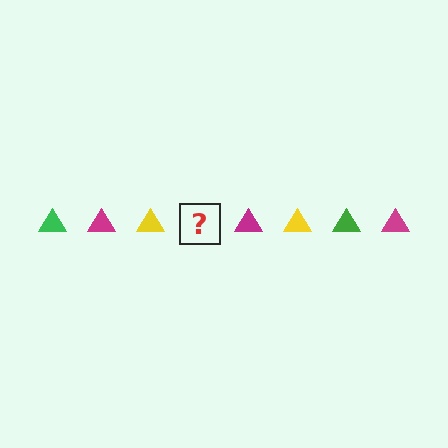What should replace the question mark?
The question mark should be replaced with a green triangle.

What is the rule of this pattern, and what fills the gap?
The rule is that the pattern cycles through green, magenta, yellow triangles. The gap should be filled with a green triangle.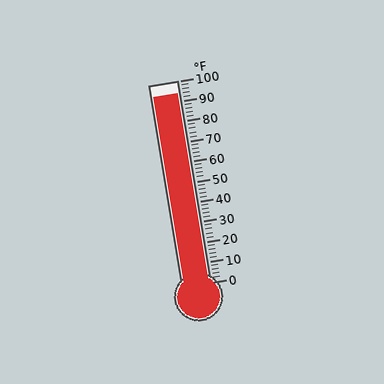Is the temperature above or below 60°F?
The temperature is above 60°F.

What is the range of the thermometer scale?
The thermometer scale ranges from 0°F to 100°F.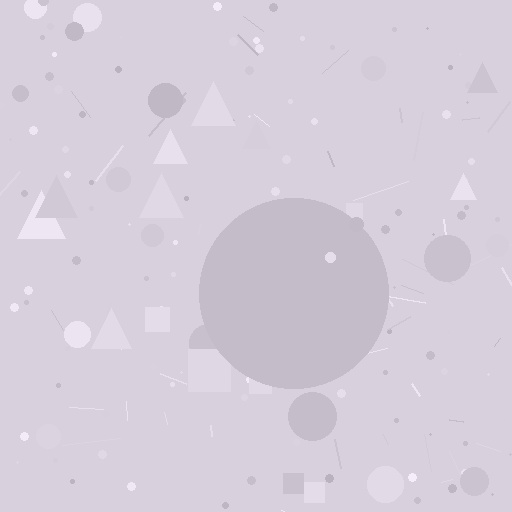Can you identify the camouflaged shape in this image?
The camouflaged shape is a circle.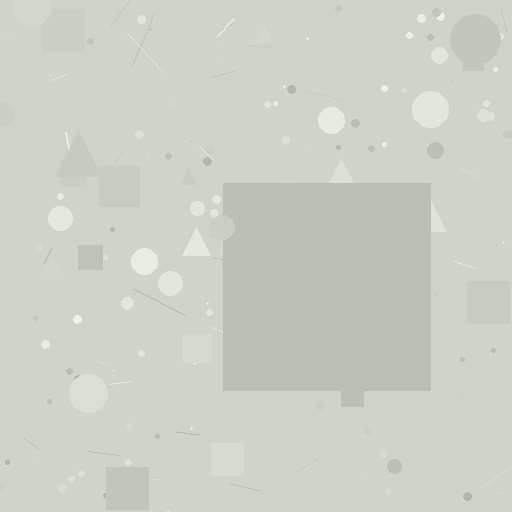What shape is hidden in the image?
A square is hidden in the image.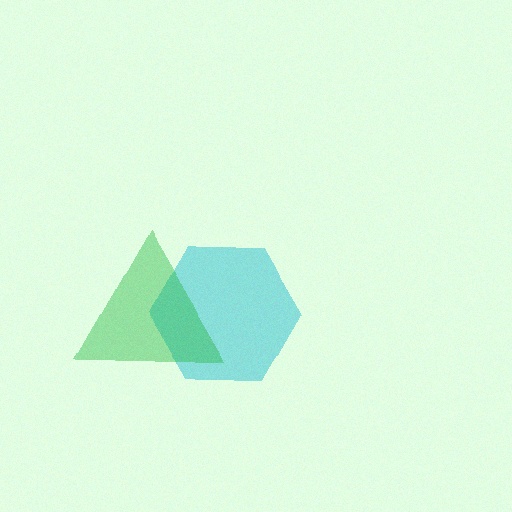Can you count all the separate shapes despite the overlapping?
Yes, there are 2 separate shapes.